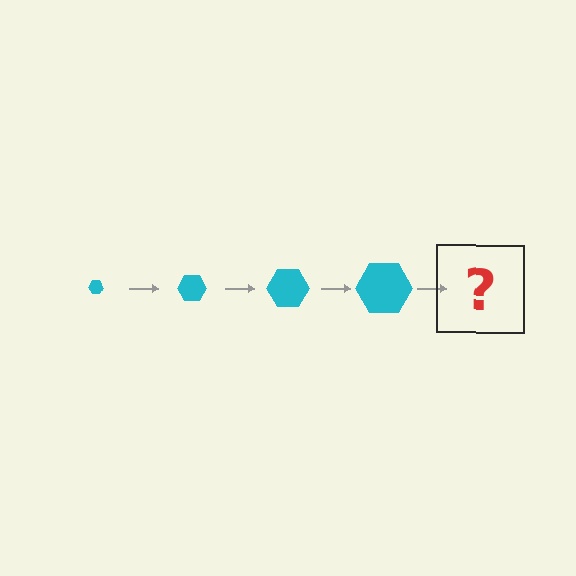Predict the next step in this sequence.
The next step is a cyan hexagon, larger than the previous one.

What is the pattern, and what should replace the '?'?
The pattern is that the hexagon gets progressively larger each step. The '?' should be a cyan hexagon, larger than the previous one.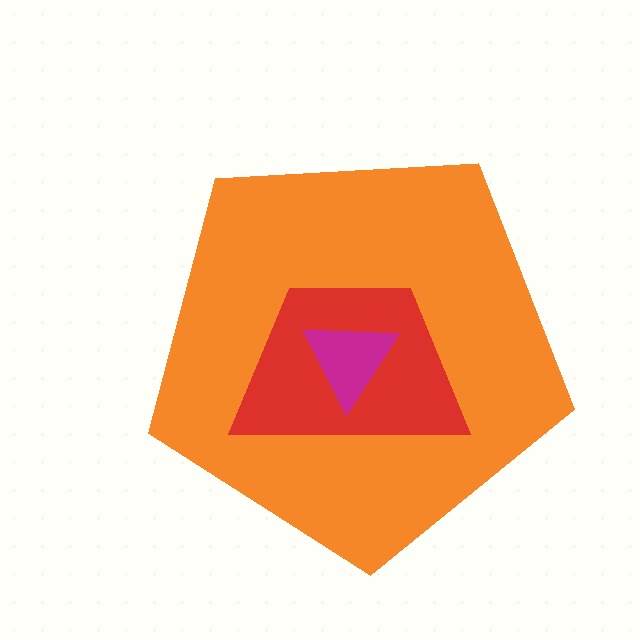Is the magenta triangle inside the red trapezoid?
Yes.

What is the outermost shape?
The orange pentagon.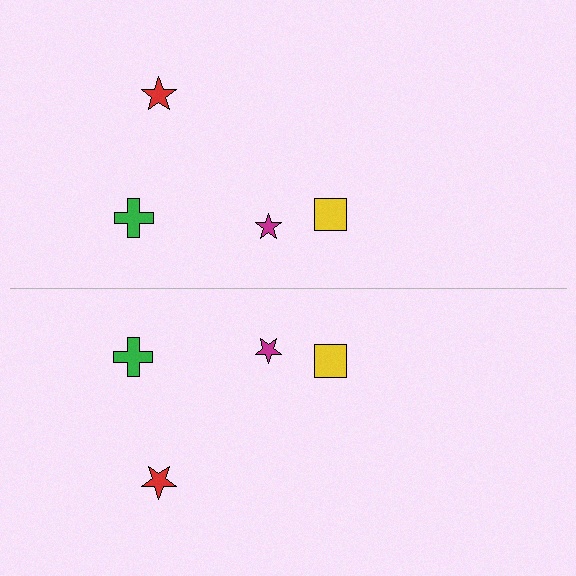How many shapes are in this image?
There are 8 shapes in this image.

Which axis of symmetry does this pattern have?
The pattern has a horizontal axis of symmetry running through the center of the image.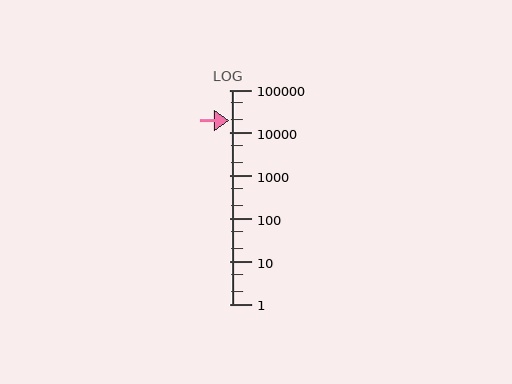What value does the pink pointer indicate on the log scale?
The pointer indicates approximately 19000.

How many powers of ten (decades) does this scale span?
The scale spans 5 decades, from 1 to 100000.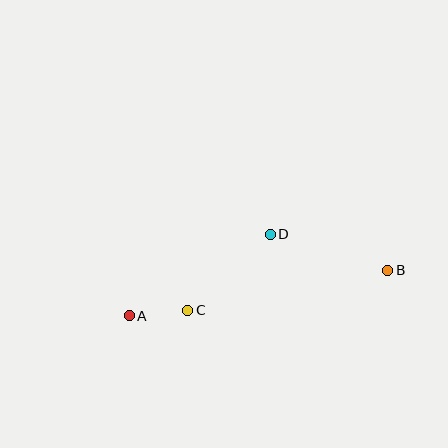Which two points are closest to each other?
Points A and C are closest to each other.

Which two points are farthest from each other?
Points A and B are farthest from each other.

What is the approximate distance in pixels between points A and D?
The distance between A and D is approximately 163 pixels.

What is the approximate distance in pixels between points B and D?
The distance between B and D is approximately 123 pixels.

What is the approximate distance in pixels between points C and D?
The distance between C and D is approximately 112 pixels.